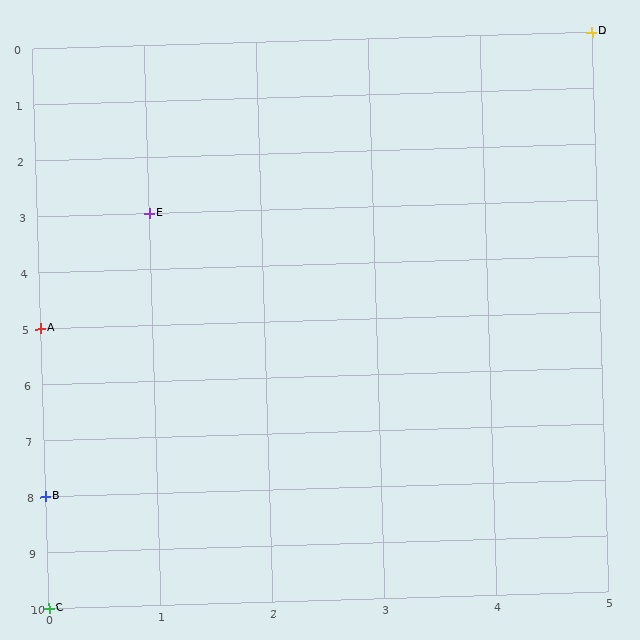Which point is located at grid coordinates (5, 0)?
Point D is at (5, 0).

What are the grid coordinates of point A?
Point A is at grid coordinates (0, 5).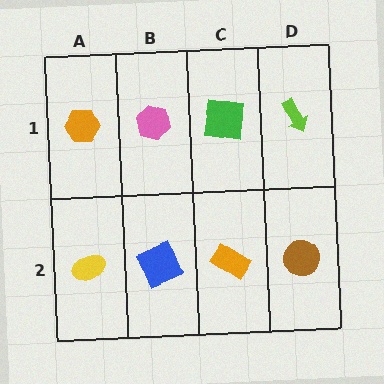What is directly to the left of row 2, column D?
An orange rectangle.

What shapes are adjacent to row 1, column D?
A brown circle (row 2, column D), a green square (row 1, column C).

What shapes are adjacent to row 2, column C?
A green square (row 1, column C), a blue square (row 2, column B), a brown circle (row 2, column D).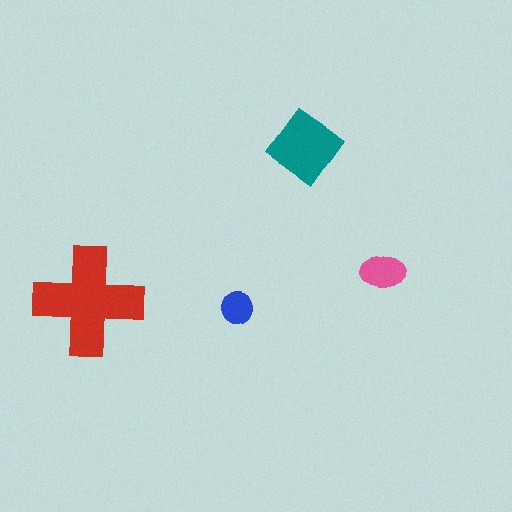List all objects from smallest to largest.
The blue circle, the pink ellipse, the teal diamond, the red cross.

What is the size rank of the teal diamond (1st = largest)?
2nd.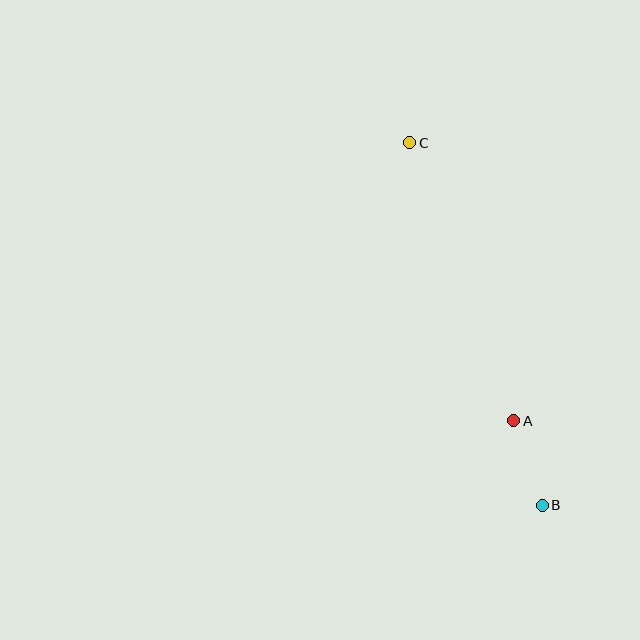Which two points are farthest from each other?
Points B and C are farthest from each other.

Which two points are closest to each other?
Points A and B are closest to each other.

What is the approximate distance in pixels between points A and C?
The distance between A and C is approximately 297 pixels.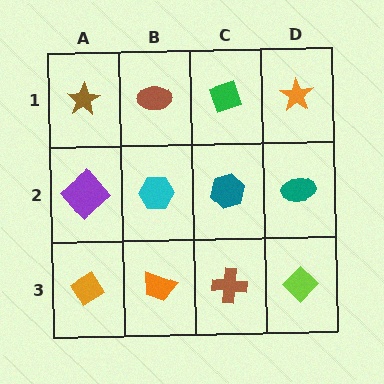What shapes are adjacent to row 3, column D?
A teal ellipse (row 2, column D), a brown cross (row 3, column C).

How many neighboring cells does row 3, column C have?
3.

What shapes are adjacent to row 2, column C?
A green diamond (row 1, column C), a brown cross (row 3, column C), a cyan hexagon (row 2, column B), a teal ellipse (row 2, column D).